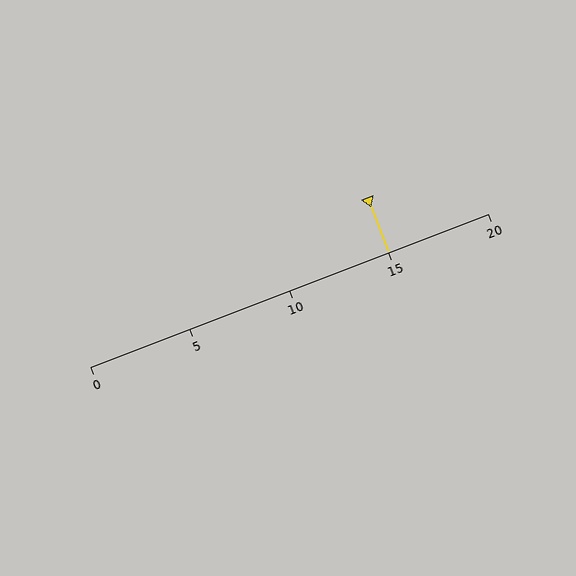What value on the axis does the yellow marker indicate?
The marker indicates approximately 15.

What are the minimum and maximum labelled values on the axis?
The axis runs from 0 to 20.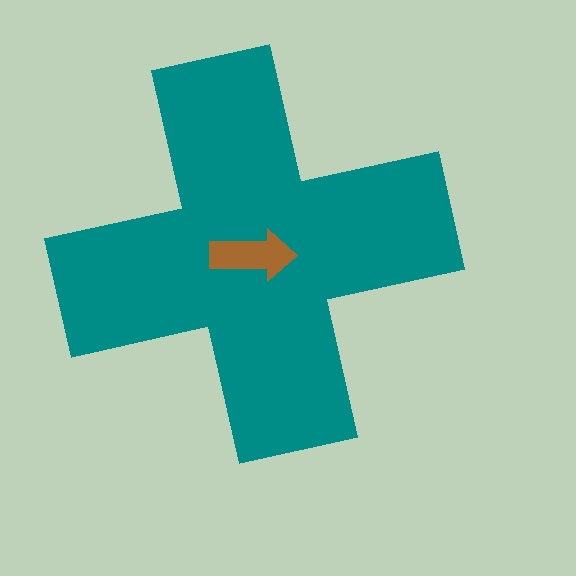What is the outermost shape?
The teal cross.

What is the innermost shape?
The brown arrow.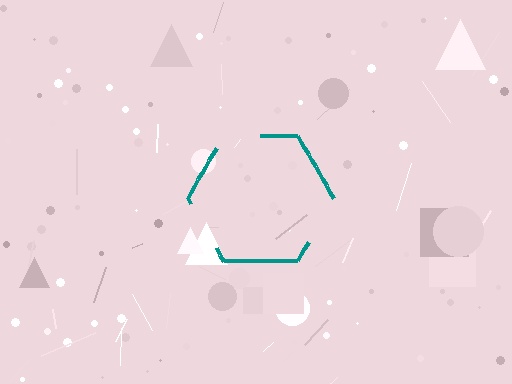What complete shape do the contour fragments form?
The contour fragments form a hexagon.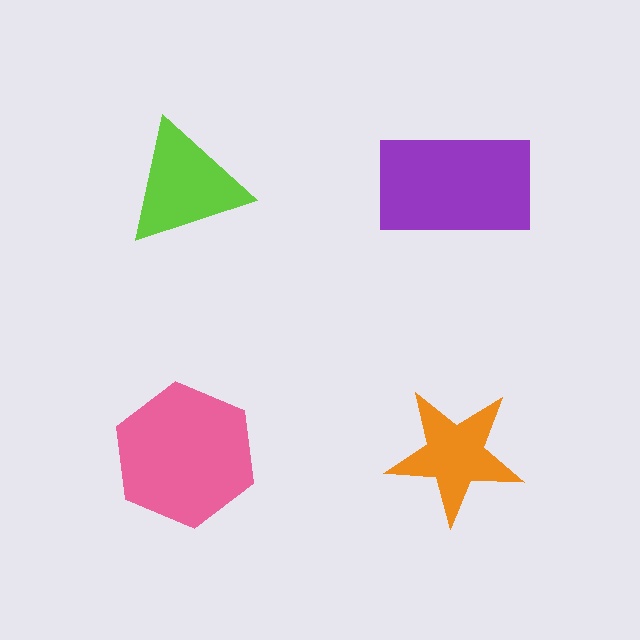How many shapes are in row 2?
2 shapes.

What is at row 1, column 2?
A purple rectangle.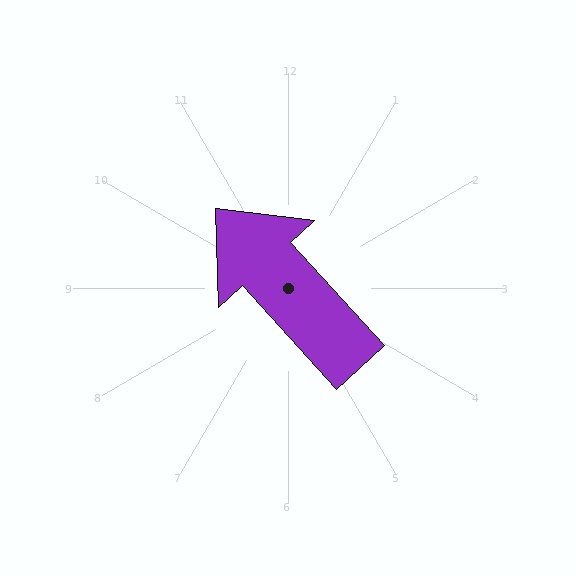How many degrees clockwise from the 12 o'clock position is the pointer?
Approximately 318 degrees.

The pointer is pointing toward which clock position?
Roughly 11 o'clock.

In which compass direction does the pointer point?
Northwest.